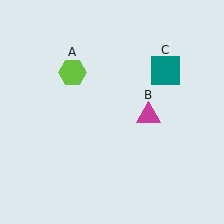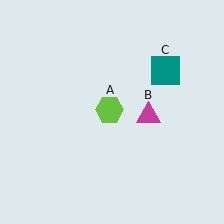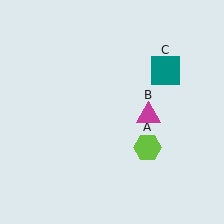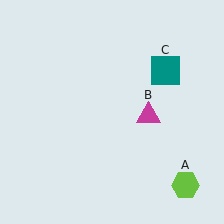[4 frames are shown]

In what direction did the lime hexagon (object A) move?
The lime hexagon (object A) moved down and to the right.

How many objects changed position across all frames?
1 object changed position: lime hexagon (object A).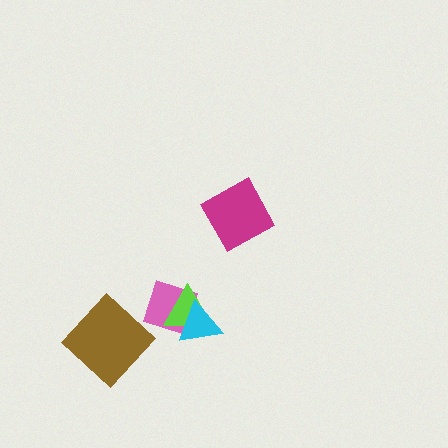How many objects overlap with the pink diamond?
2 objects overlap with the pink diamond.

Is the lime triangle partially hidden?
Yes, it is partially covered by another shape.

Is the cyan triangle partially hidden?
No, no other shape covers it.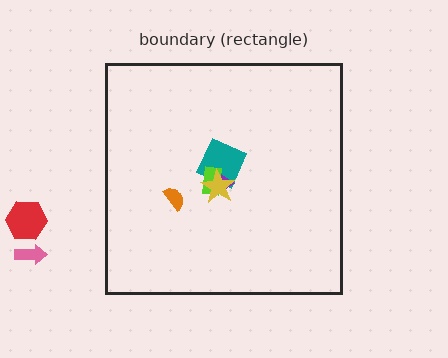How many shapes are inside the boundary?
5 inside, 2 outside.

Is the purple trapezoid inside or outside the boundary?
Inside.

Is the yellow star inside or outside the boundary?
Inside.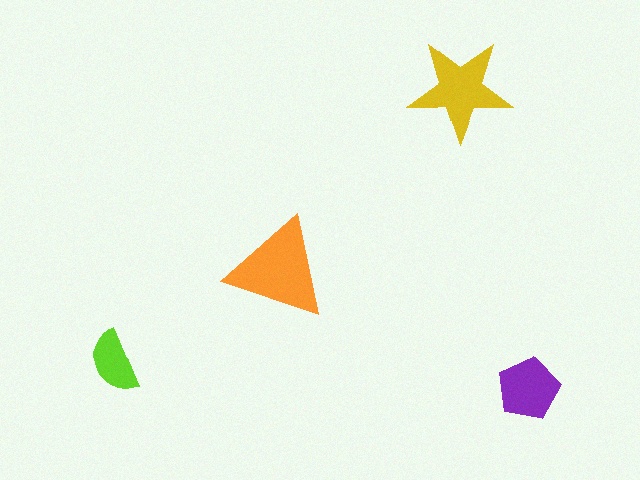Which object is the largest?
The orange triangle.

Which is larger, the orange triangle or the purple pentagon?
The orange triangle.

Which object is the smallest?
The lime semicircle.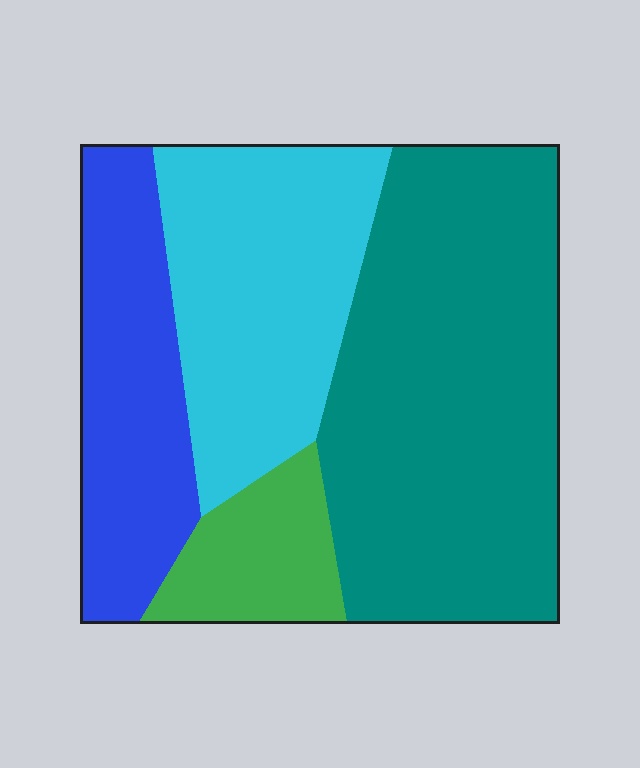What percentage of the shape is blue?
Blue takes up less than a quarter of the shape.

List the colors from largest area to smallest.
From largest to smallest: teal, cyan, blue, green.